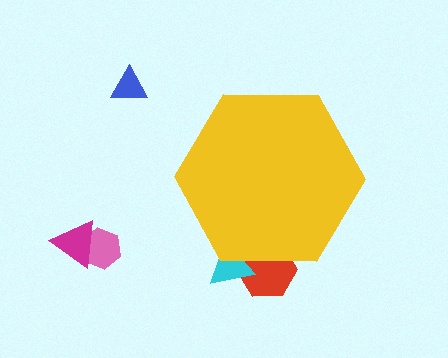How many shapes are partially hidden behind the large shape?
2 shapes are partially hidden.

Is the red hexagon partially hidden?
Yes, the red hexagon is partially hidden behind the yellow hexagon.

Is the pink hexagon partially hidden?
No, the pink hexagon is fully visible.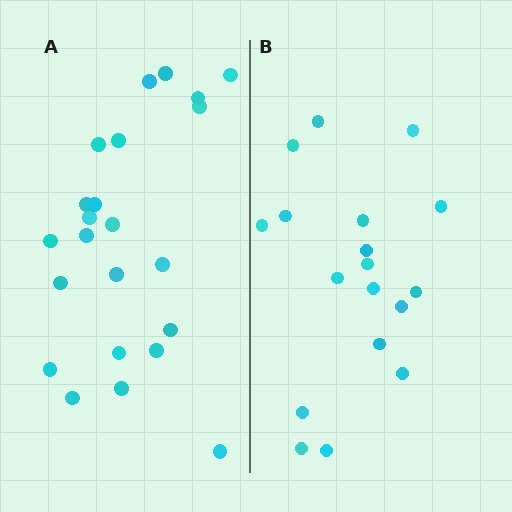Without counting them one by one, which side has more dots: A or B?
Region A (the left region) has more dots.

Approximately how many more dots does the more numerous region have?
Region A has about 5 more dots than region B.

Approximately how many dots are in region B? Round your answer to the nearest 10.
About 20 dots. (The exact count is 18, which rounds to 20.)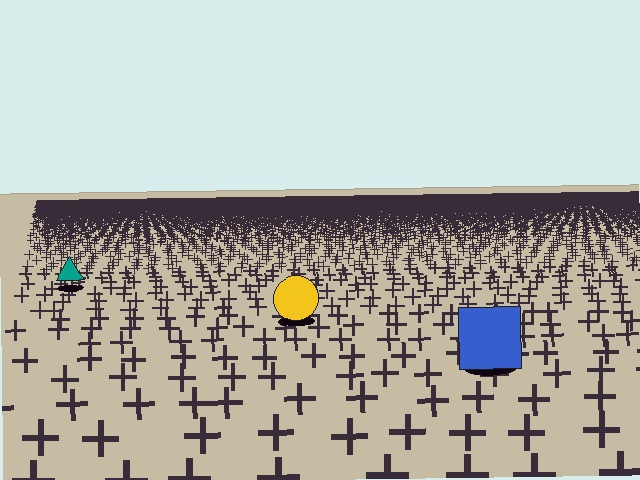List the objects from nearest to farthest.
From nearest to farthest: the blue square, the yellow circle, the teal triangle.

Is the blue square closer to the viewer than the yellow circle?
Yes. The blue square is closer — you can tell from the texture gradient: the ground texture is coarser near it.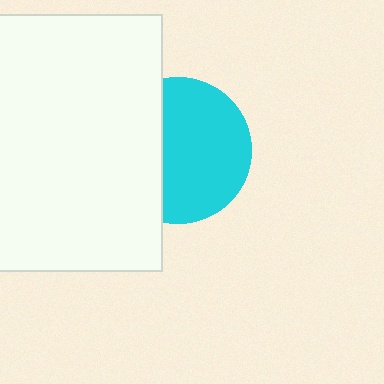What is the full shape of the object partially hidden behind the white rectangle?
The partially hidden object is a cyan circle.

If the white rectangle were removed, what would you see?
You would see the complete cyan circle.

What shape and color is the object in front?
The object in front is a white rectangle.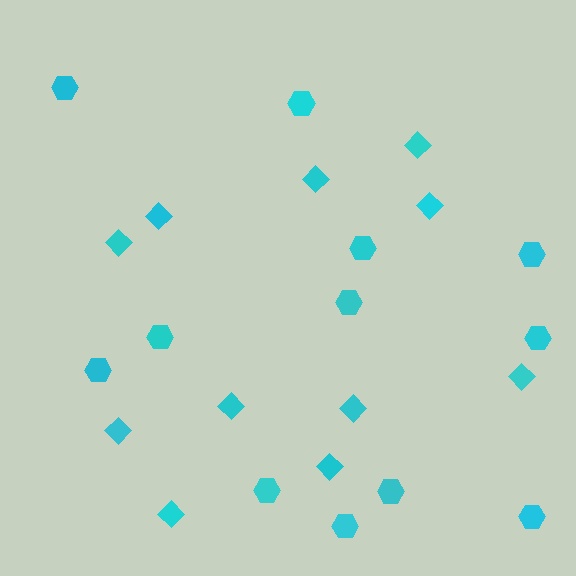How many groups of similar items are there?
There are 2 groups: one group of hexagons (12) and one group of diamonds (11).